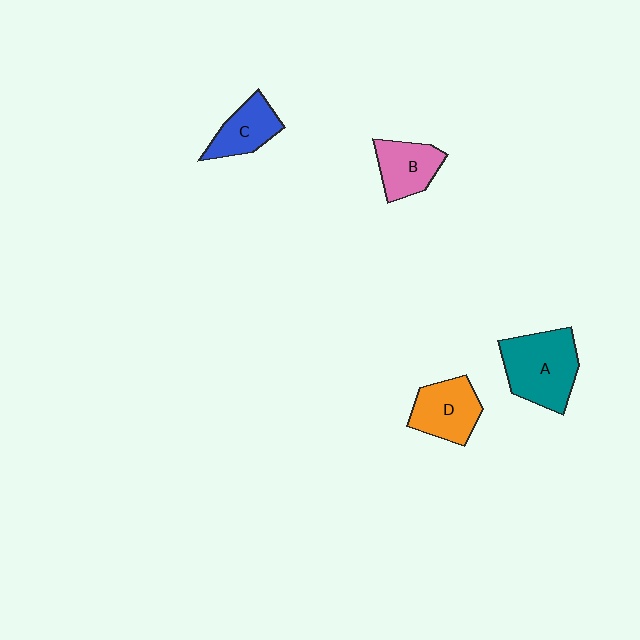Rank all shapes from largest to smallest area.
From largest to smallest: A (teal), D (orange), B (pink), C (blue).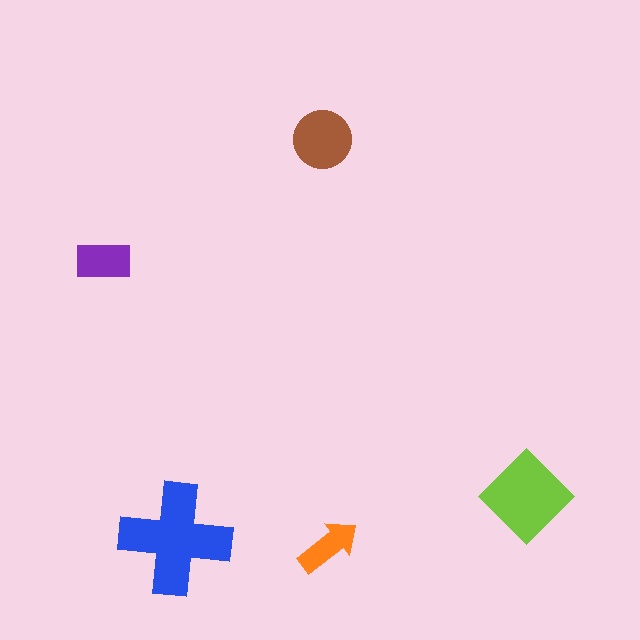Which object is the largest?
The blue cross.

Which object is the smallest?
The orange arrow.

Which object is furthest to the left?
The purple rectangle is leftmost.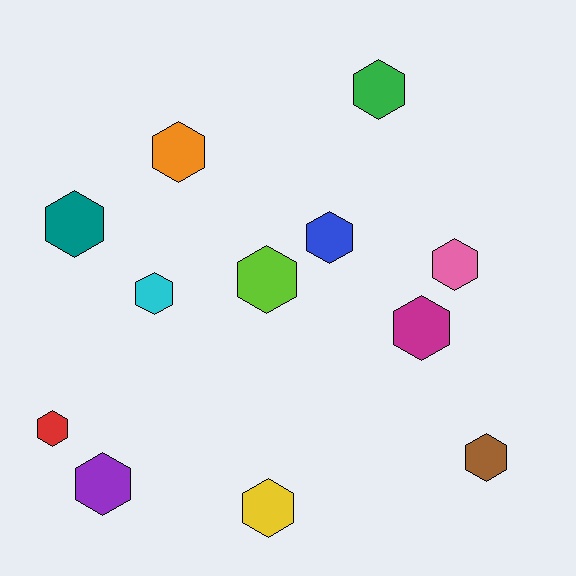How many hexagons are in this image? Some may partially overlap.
There are 12 hexagons.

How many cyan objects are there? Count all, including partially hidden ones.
There is 1 cyan object.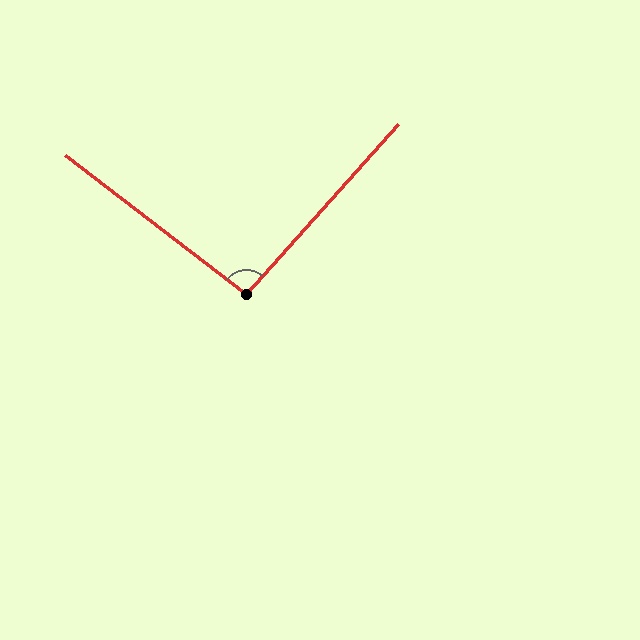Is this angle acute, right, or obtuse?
It is approximately a right angle.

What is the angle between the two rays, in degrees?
Approximately 94 degrees.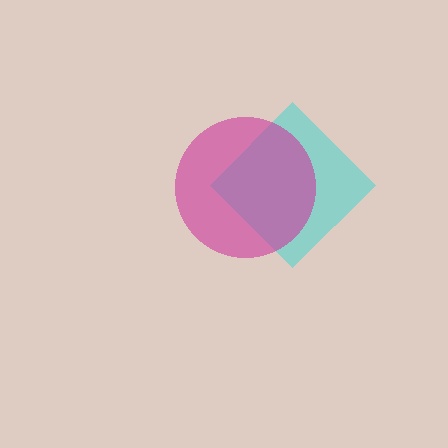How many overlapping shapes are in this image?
There are 2 overlapping shapes in the image.